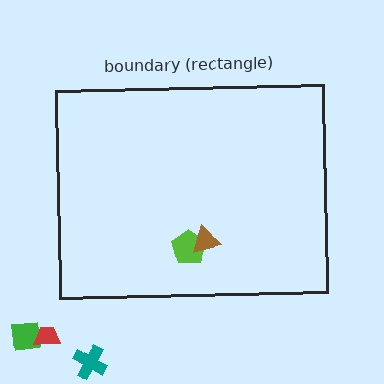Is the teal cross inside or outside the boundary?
Outside.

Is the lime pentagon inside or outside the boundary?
Inside.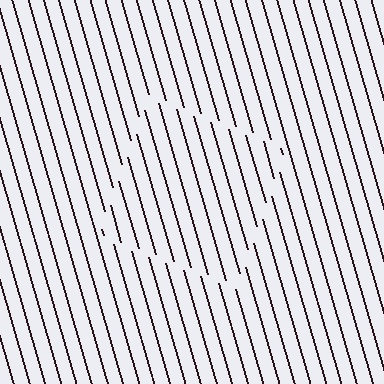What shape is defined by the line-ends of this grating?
An illusory square. The interior of the shape contains the same grating, shifted by half a period — the contour is defined by the phase discontinuity where line-ends from the inner and outer gratings abut.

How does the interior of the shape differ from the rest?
The interior of the shape contains the same grating, shifted by half a period — the contour is defined by the phase discontinuity where line-ends from the inner and outer gratings abut.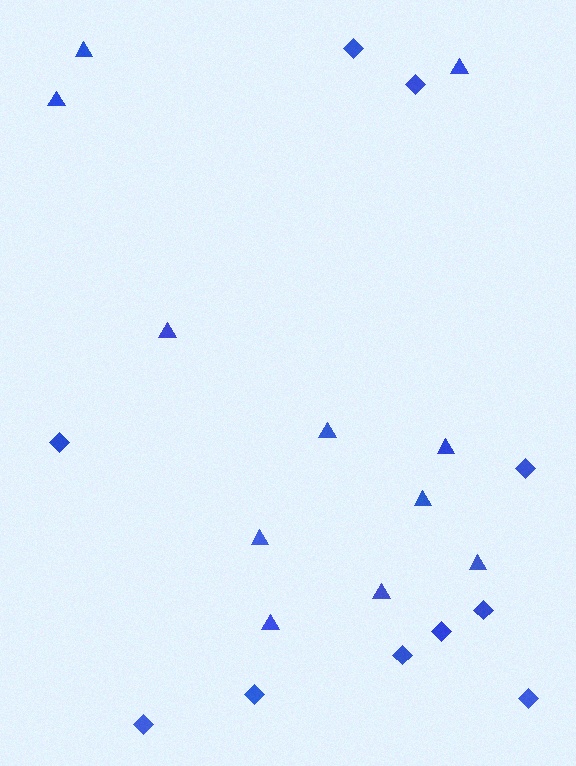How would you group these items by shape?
There are 2 groups: one group of diamonds (10) and one group of triangles (11).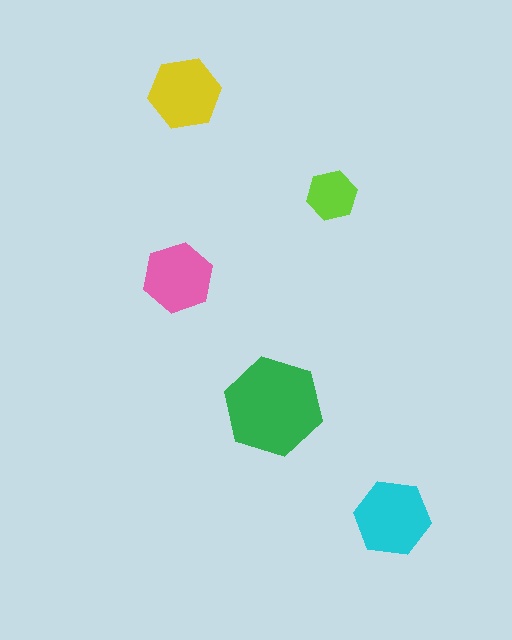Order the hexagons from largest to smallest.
the green one, the cyan one, the yellow one, the pink one, the lime one.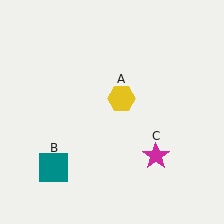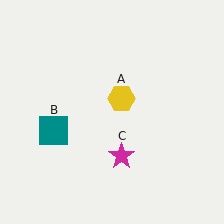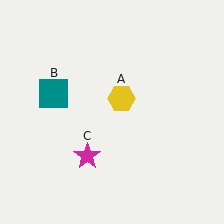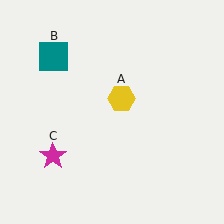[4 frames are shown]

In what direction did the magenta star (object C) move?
The magenta star (object C) moved left.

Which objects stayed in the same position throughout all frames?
Yellow hexagon (object A) remained stationary.